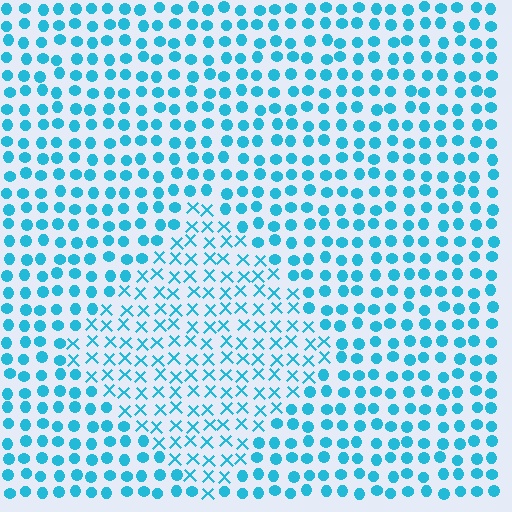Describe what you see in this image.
The image is filled with small cyan elements arranged in a uniform grid. A diamond-shaped region contains X marks, while the surrounding area contains circles. The boundary is defined purely by the change in element shape.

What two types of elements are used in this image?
The image uses X marks inside the diamond region and circles outside it.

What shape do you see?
I see a diamond.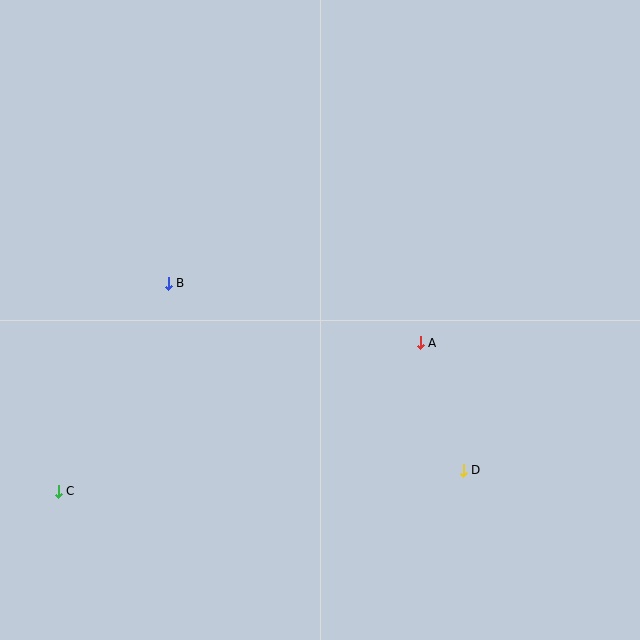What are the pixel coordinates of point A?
Point A is at (420, 343).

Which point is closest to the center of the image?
Point A at (420, 343) is closest to the center.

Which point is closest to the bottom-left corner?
Point C is closest to the bottom-left corner.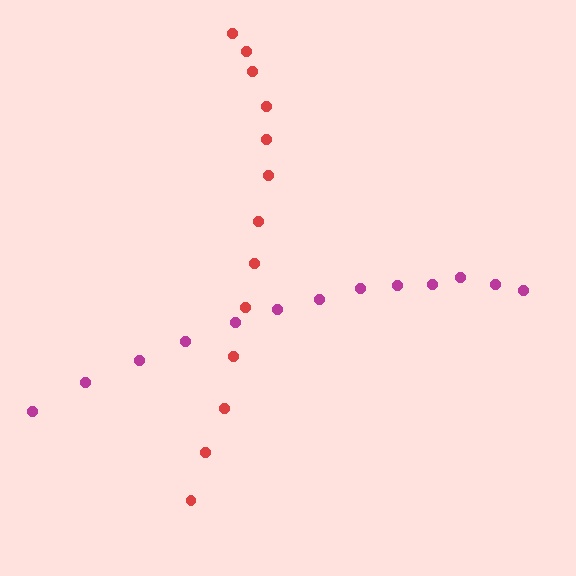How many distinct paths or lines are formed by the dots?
There are 2 distinct paths.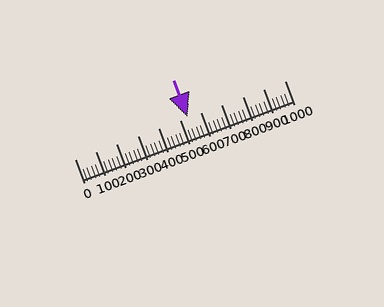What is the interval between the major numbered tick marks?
The major tick marks are spaced 100 units apart.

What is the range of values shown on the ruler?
The ruler shows values from 0 to 1000.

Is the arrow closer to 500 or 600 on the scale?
The arrow is closer to 500.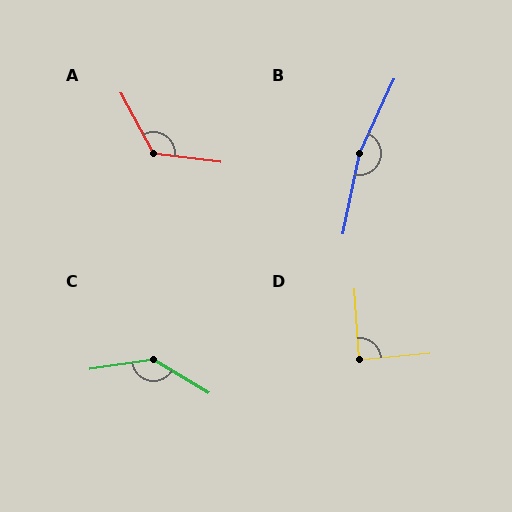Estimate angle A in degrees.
Approximately 125 degrees.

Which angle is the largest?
B, at approximately 167 degrees.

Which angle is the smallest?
D, at approximately 89 degrees.